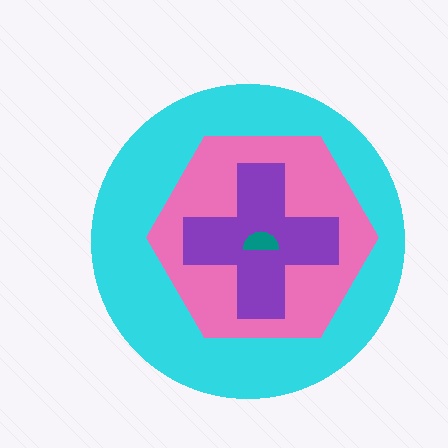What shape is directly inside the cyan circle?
The pink hexagon.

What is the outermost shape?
The cyan circle.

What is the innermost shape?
The teal semicircle.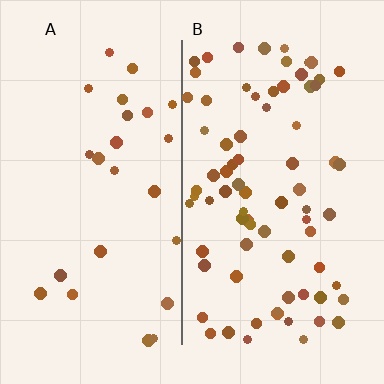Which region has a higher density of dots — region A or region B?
B (the right).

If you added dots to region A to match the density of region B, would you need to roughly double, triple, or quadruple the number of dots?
Approximately triple.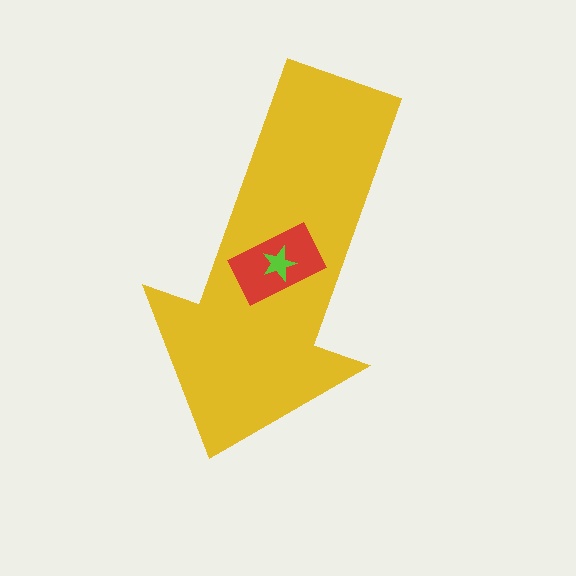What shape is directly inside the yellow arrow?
The red rectangle.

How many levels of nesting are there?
3.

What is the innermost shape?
The lime star.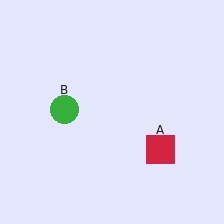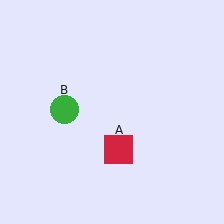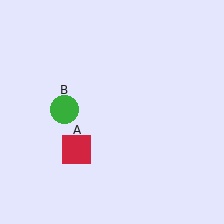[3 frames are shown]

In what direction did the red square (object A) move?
The red square (object A) moved left.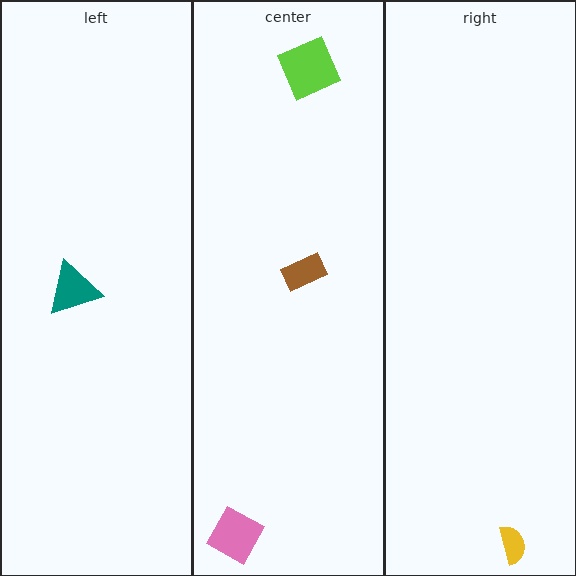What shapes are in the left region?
The teal triangle.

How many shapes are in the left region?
1.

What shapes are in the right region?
The yellow semicircle.